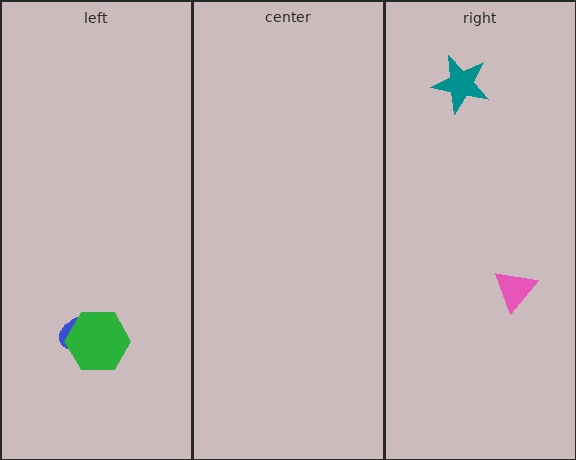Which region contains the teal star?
The right region.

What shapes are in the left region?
The blue ellipse, the green hexagon.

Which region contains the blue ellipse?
The left region.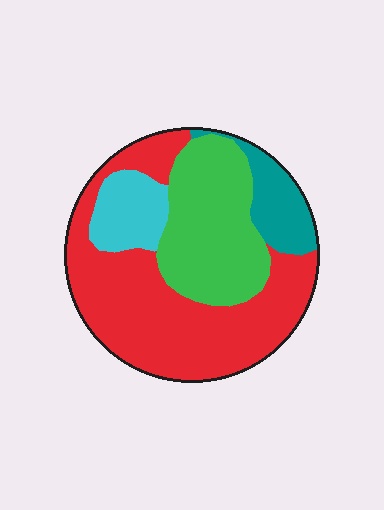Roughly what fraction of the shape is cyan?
Cyan covers roughly 10% of the shape.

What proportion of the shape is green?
Green covers 28% of the shape.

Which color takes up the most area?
Red, at roughly 50%.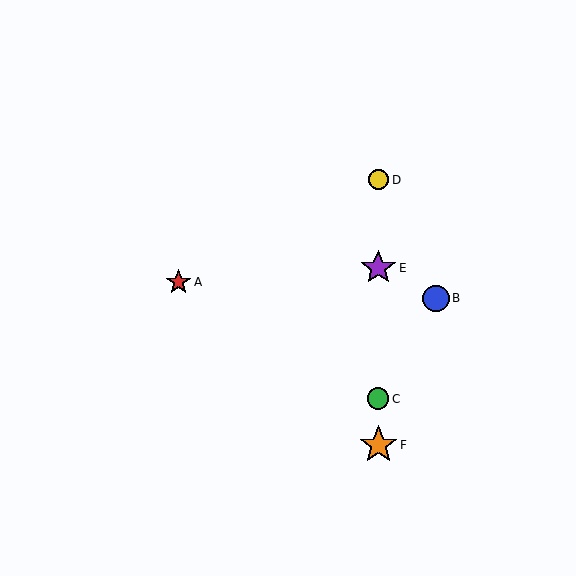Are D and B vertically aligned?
No, D is at x≈378 and B is at x≈436.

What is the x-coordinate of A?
Object A is at x≈179.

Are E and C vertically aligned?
Yes, both are at x≈378.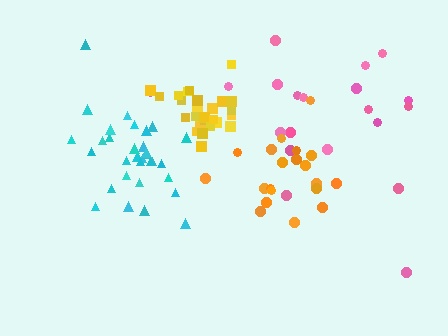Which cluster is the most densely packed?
Yellow.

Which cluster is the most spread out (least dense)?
Pink.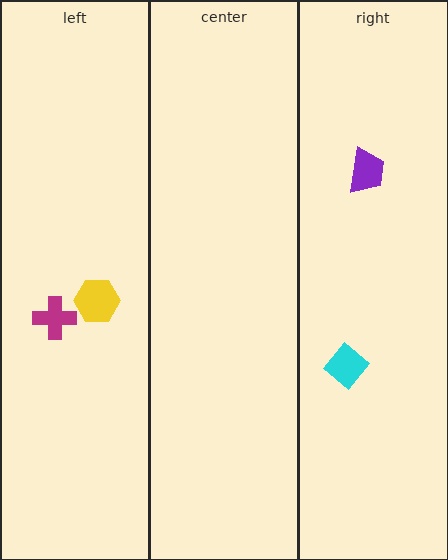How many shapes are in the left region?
2.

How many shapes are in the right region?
2.